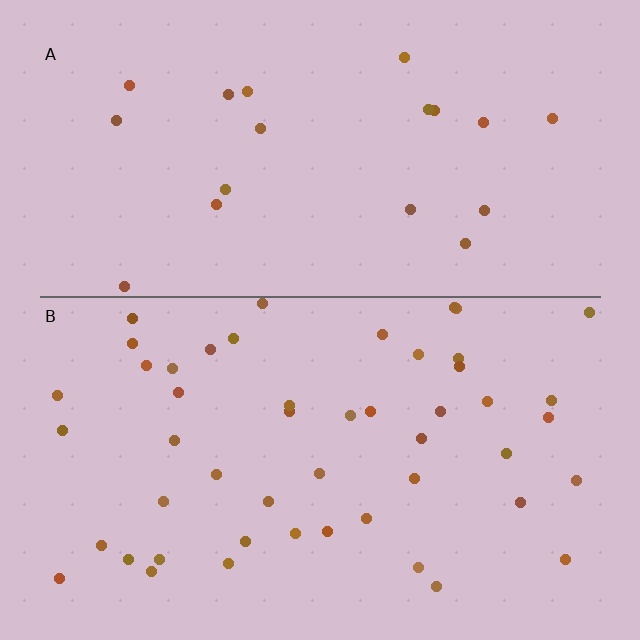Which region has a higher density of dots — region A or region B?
B (the bottom).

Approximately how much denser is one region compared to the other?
Approximately 2.5× — region B over region A.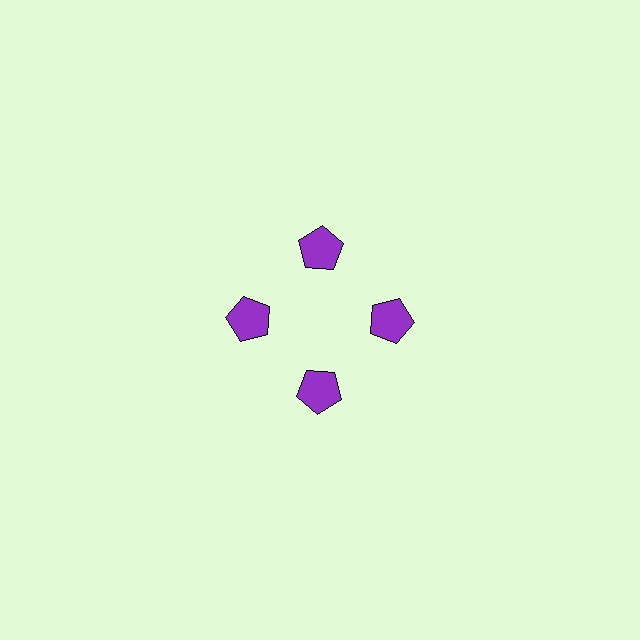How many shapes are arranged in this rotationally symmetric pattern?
There are 4 shapes, arranged in 4 groups of 1.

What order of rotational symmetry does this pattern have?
This pattern has 4-fold rotational symmetry.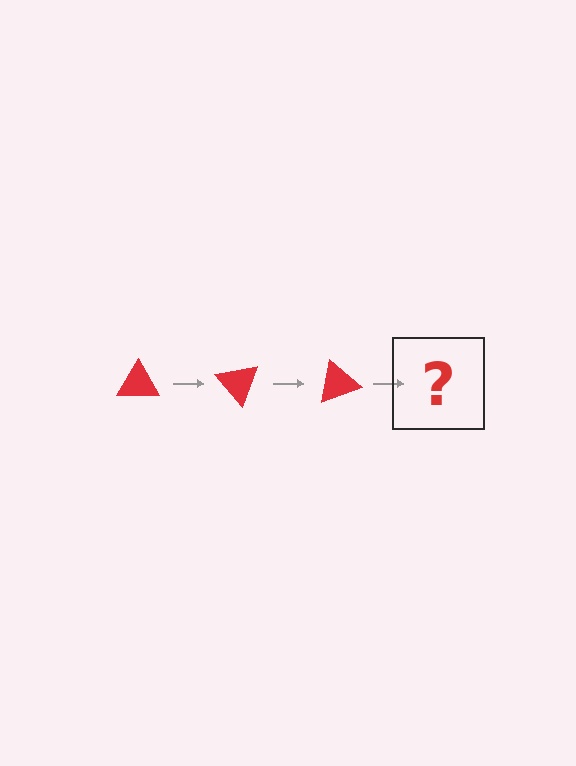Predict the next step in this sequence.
The next step is a red triangle rotated 150 degrees.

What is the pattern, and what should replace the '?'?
The pattern is that the triangle rotates 50 degrees each step. The '?' should be a red triangle rotated 150 degrees.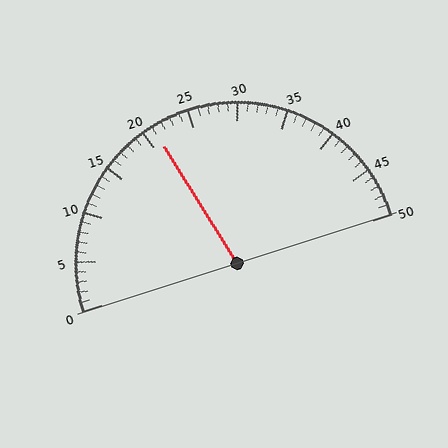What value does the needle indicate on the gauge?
The needle indicates approximately 21.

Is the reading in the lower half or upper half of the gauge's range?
The reading is in the lower half of the range (0 to 50).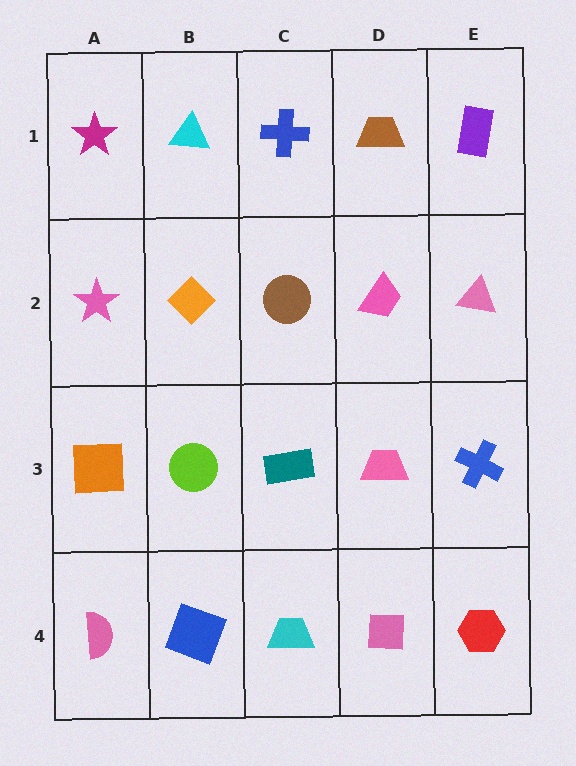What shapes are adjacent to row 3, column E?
A pink triangle (row 2, column E), a red hexagon (row 4, column E), a pink trapezoid (row 3, column D).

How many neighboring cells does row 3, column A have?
3.